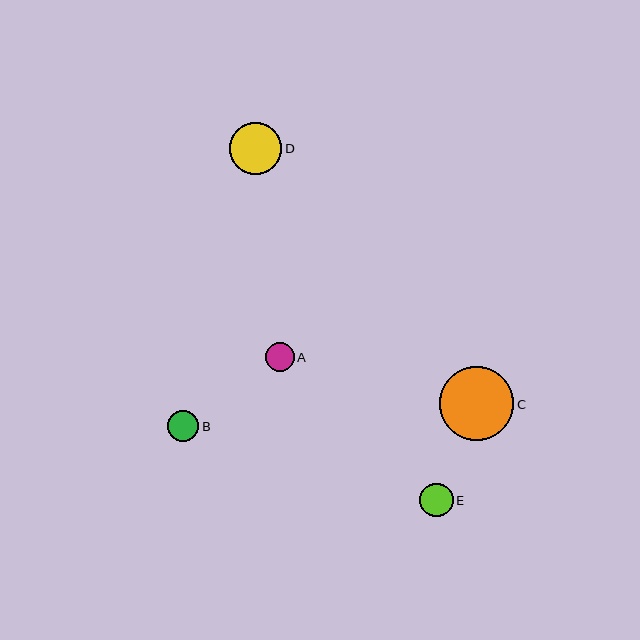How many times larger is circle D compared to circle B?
Circle D is approximately 1.7 times the size of circle B.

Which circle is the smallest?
Circle A is the smallest with a size of approximately 28 pixels.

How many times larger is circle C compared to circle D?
Circle C is approximately 1.4 times the size of circle D.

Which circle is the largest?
Circle C is the largest with a size of approximately 74 pixels.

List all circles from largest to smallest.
From largest to smallest: C, D, E, B, A.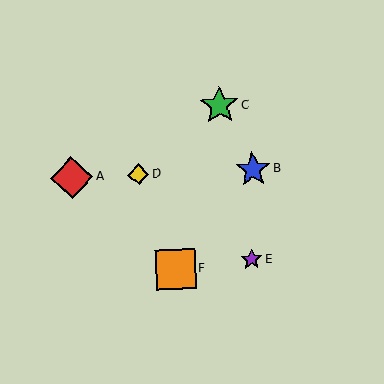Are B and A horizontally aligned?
Yes, both are at y≈170.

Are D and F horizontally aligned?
No, D is at y≈175 and F is at y≈269.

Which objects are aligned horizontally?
Objects A, B, D are aligned horizontally.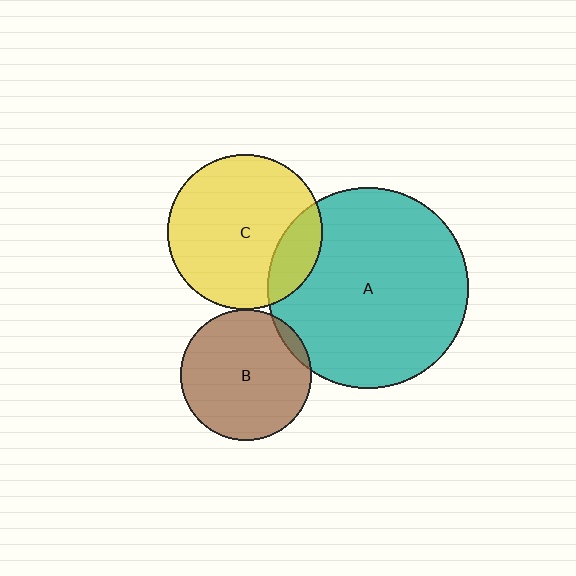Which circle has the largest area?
Circle A (teal).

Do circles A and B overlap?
Yes.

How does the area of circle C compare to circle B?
Approximately 1.4 times.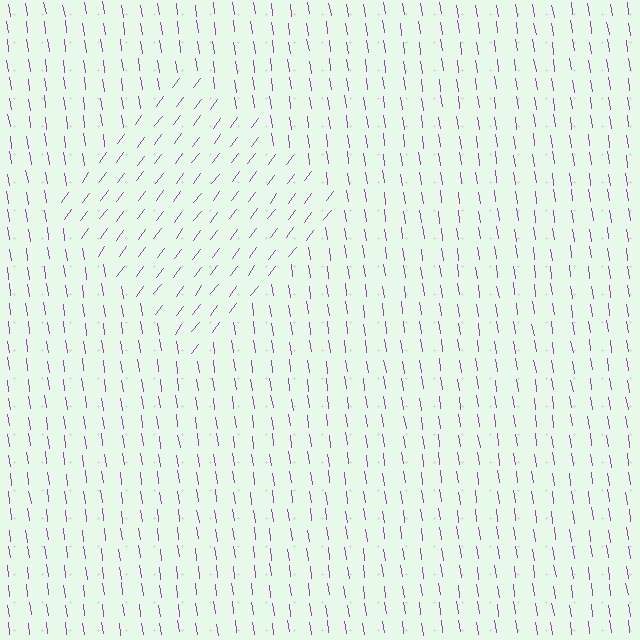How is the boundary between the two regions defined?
The boundary is defined purely by a change in line orientation (approximately 45 degrees difference). All lines are the same color and thickness.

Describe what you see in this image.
The image is filled with small purple line segments. A diamond region in the image has lines oriented differently from the surrounding lines, creating a visible texture boundary.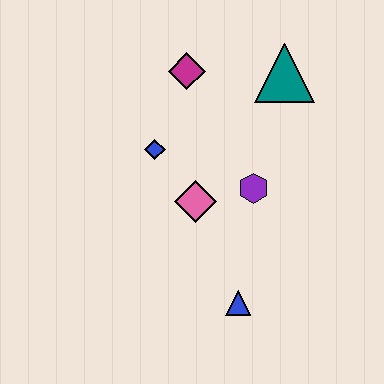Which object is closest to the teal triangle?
The magenta diamond is closest to the teal triangle.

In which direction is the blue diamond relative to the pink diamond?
The blue diamond is above the pink diamond.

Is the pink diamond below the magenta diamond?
Yes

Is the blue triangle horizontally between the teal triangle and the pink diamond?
Yes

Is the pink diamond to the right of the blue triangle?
No